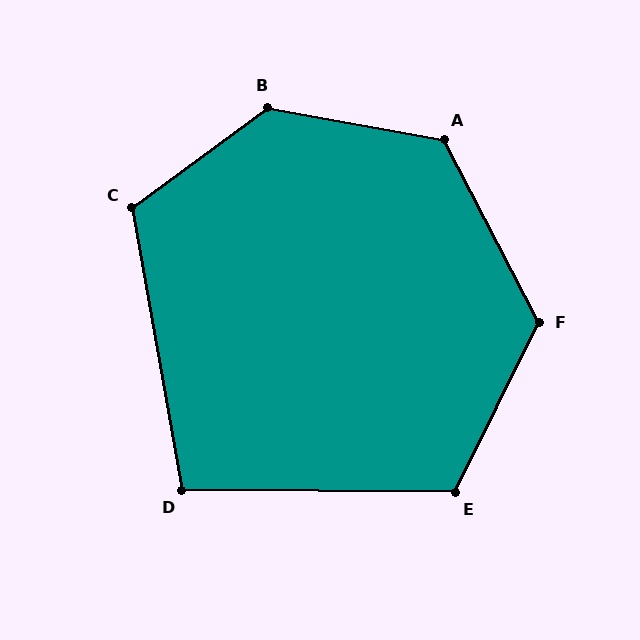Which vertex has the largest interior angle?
B, at approximately 133 degrees.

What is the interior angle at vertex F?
Approximately 126 degrees (obtuse).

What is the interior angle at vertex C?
Approximately 116 degrees (obtuse).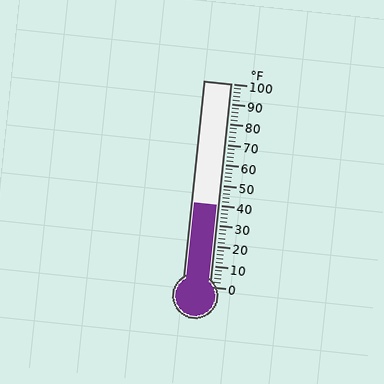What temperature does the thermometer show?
The thermometer shows approximately 40°F.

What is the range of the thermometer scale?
The thermometer scale ranges from 0°F to 100°F.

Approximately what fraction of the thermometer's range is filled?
The thermometer is filled to approximately 40% of its range.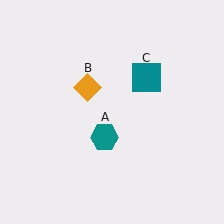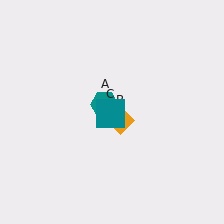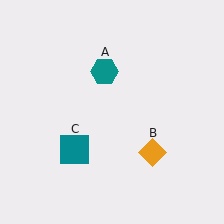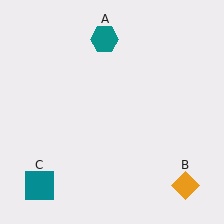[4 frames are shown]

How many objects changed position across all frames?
3 objects changed position: teal hexagon (object A), orange diamond (object B), teal square (object C).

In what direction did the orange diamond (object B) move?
The orange diamond (object B) moved down and to the right.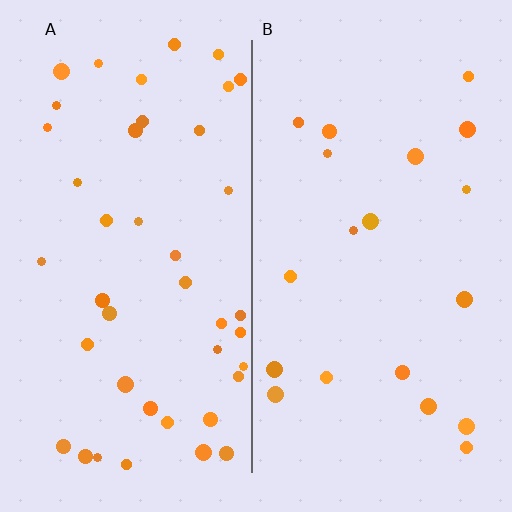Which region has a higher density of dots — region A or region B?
A (the left).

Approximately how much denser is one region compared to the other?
Approximately 2.2× — region A over region B.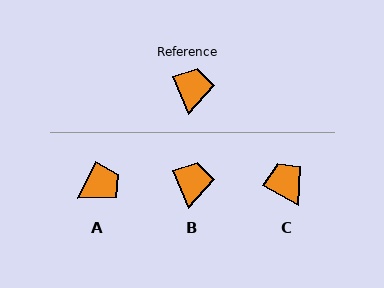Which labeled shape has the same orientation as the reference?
B.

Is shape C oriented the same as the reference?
No, it is off by about 38 degrees.